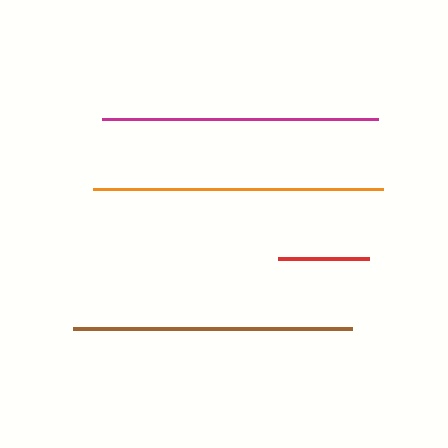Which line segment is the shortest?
The red line is the shortest at approximately 91 pixels.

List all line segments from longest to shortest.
From longest to shortest: orange, brown, magenta, red.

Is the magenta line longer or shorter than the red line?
The magenta line is longer than the red line.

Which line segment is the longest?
The orange line is the longest at approximately 290 pixels.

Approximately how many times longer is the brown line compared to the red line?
The brown line is approximately 3.1 times the length of the red line.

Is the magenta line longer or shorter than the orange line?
The orange line is longer than the magenta line.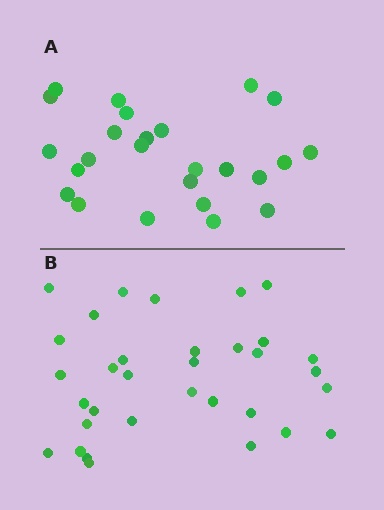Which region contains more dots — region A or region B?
Region B (the bottom region) has more dots.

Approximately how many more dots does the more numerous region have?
Region B has roughly 8 or so more dots than region A.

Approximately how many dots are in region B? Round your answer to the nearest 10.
About 30 dots. (The exact count is 33, which rounds to 30.)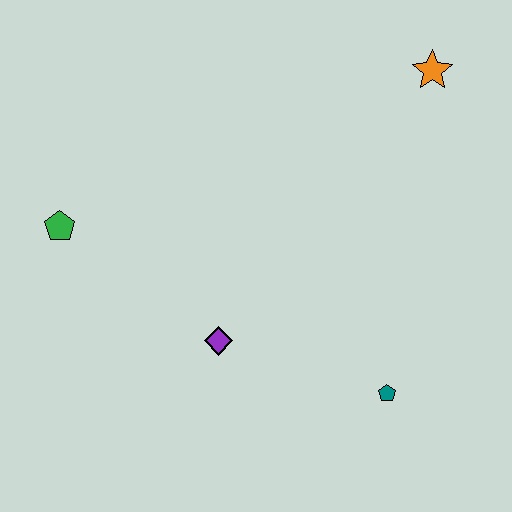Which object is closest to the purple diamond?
The teal pentagon is closest to the purple diamond.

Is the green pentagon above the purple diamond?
Yes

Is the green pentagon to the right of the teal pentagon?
No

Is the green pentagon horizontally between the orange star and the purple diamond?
No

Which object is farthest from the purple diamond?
The orange star is farthest from the purple diamond.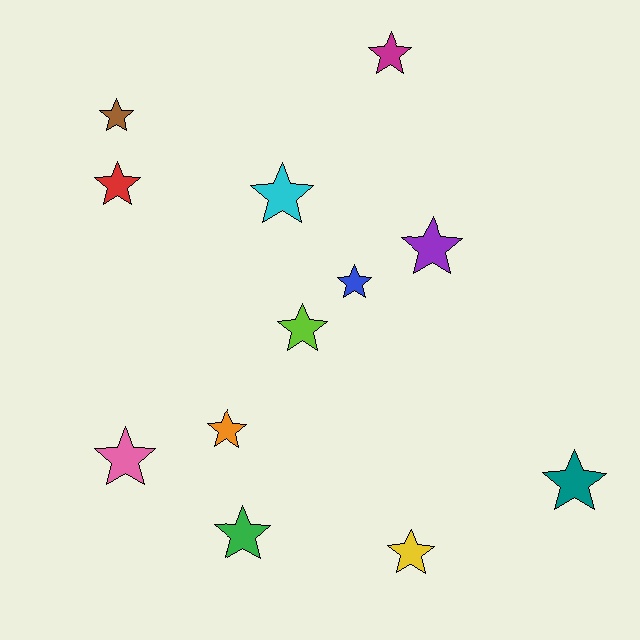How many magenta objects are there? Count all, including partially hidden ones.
There is 1 magenta object.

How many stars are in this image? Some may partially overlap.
There are 12 stars.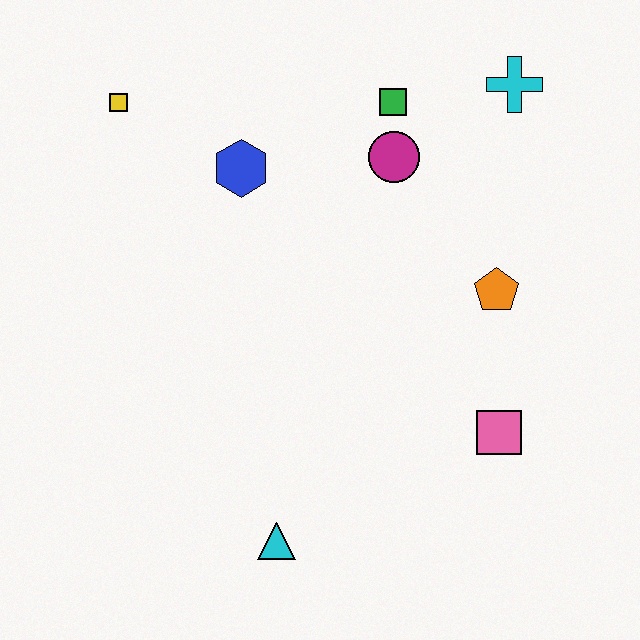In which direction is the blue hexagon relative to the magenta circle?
The blue hexagon is to the left of the magenta circle.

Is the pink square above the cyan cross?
No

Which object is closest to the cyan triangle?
The pink square is closest to the cyan triangle.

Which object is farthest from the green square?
The cyan triangle is farthest from the green square.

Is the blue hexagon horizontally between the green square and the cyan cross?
No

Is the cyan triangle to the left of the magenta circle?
Yes